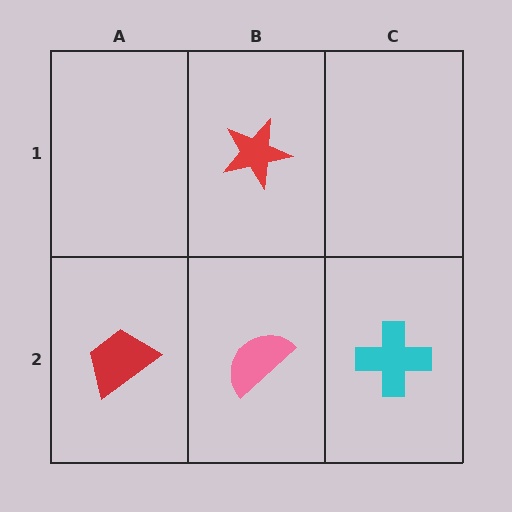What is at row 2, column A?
A red trapezoid.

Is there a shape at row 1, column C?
No, that cell is empty.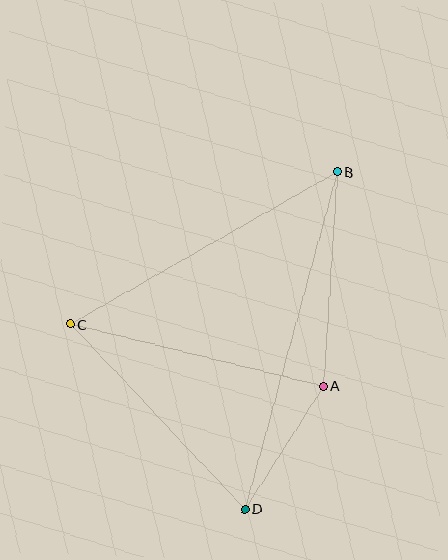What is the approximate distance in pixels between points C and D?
The distance between C and D is approximately 254 pixels.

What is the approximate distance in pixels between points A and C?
The distance between A and C is approximately 260 pixels.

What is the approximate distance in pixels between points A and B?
The distance between A and B is approximately 215 pixels.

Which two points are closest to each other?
Points A and D are closest to each other.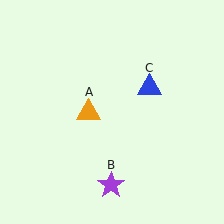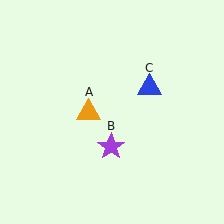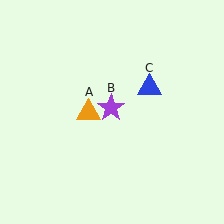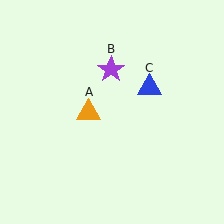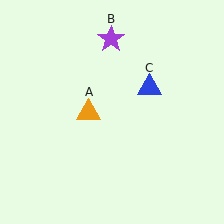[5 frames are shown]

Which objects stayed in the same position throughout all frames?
Orange triangle (object A) and blue triangle (object C) remained stationary.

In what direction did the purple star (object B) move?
The purple star (object B) moved up.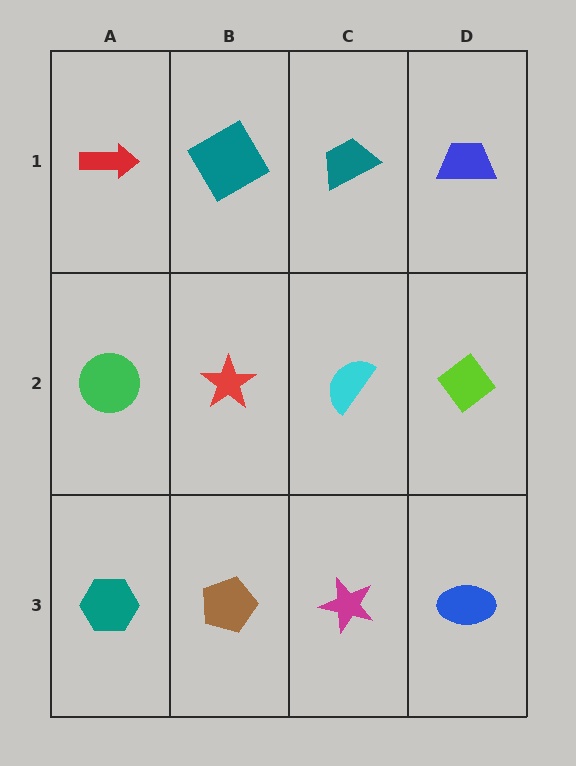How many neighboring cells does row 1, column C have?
3.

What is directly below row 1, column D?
A lime diamond.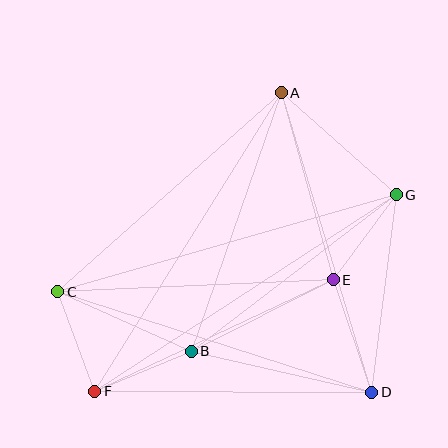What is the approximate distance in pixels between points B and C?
The distance between B and C is approximately 146 pixels.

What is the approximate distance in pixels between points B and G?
The distance between B and G is approximately 258 pixels.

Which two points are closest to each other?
Points B and F are closest to each other.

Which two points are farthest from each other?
Points F and G are farthest from each other.